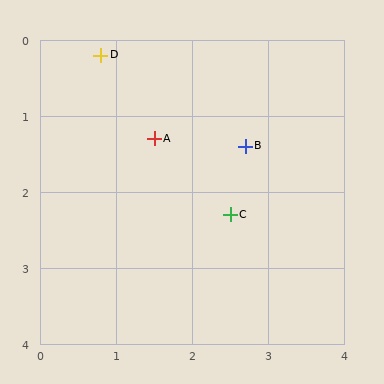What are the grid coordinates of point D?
Point D is at approximately (0.8, 0.2).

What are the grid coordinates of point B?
Point B is at approximately (2.7, 1.4).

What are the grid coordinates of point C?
Point C is at approximately (2.5, 2.3).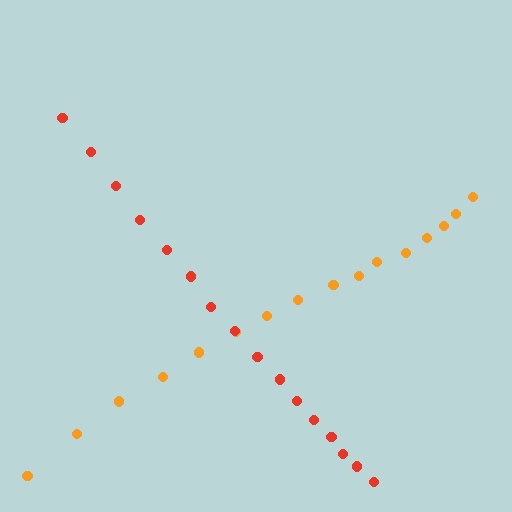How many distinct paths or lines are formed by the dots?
There are 2 distinct paths.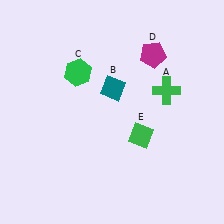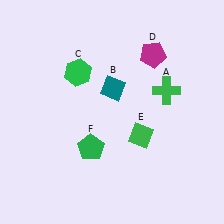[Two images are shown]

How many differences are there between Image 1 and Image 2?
There is 1 difference between the two images.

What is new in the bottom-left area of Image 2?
A green pentagon (F) was added in the bottom-left area of Image 2.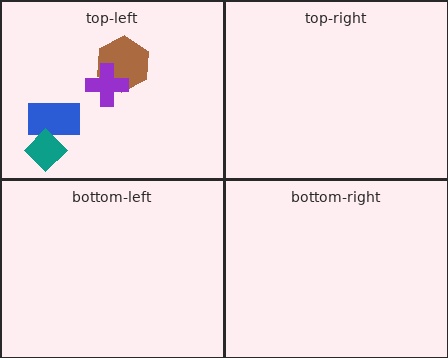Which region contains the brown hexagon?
The top-left region.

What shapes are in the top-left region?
The brown hexagon, the blue rectangle, the teal diamond, the purple cross.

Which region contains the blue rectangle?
The top-left region.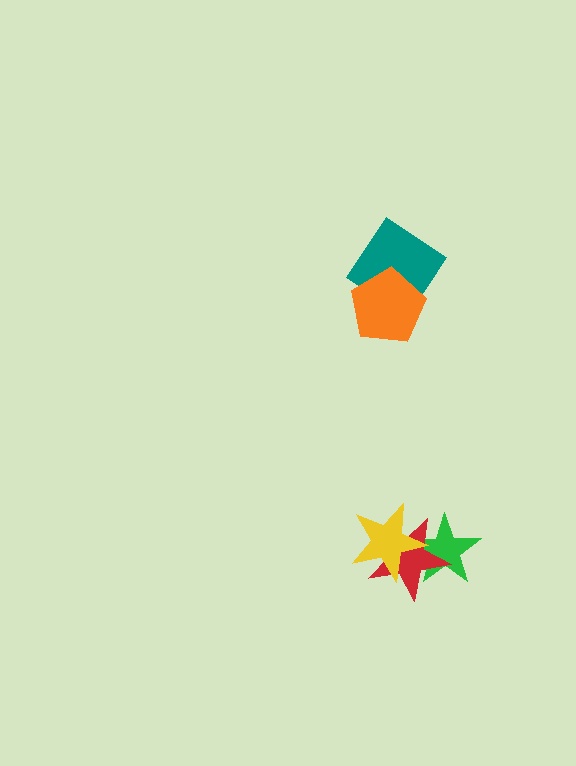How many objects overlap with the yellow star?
2 objects overlap with the yellow star.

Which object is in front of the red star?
The yellow star is in front of the red star.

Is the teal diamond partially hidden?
Yes, it is partially covered by another shape.